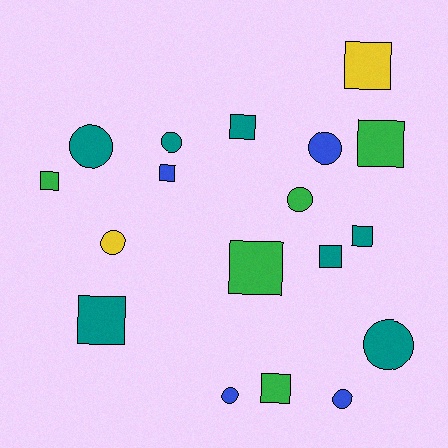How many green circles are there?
There is 1 green circle.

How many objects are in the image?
There are 18 objects.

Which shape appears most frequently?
Square, with 10 objects.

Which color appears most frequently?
Teal, with 7 objects.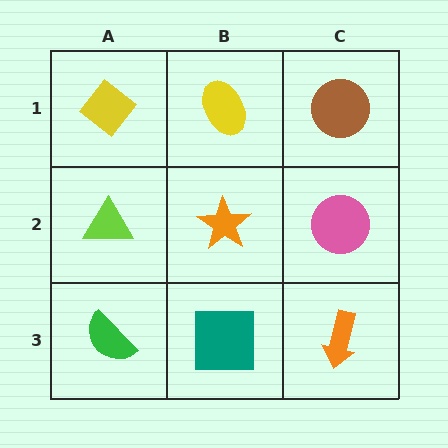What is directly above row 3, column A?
A lime triangle.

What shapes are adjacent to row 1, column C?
A pink circle (row 2, column C), a yellow ellipse (row 1, column B).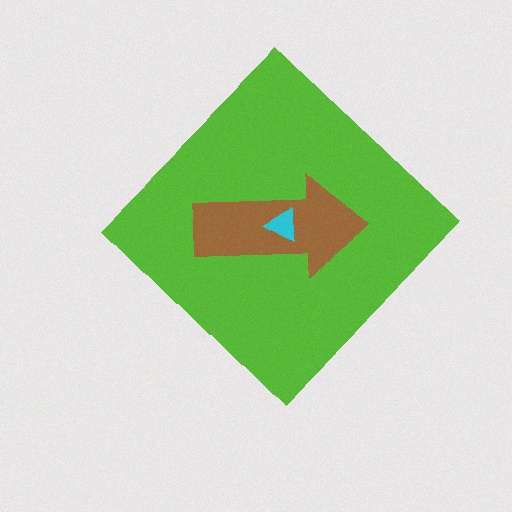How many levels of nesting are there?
3.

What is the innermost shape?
The cyan triangle.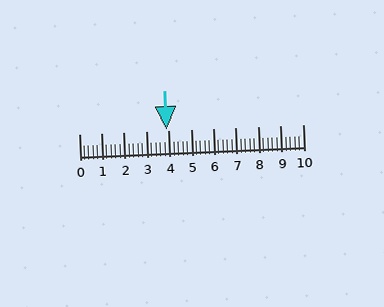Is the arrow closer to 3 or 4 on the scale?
The arrow is closer to 4.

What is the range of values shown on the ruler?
The ruler shows values from 0 to 10.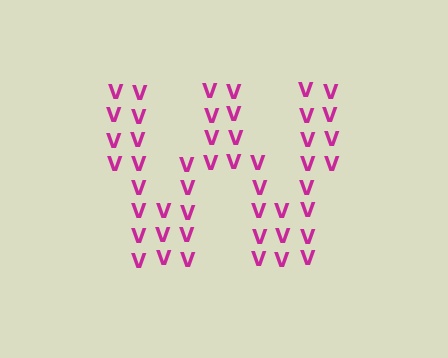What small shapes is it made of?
It is made of small letter V's.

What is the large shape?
The large shape is the letter W.